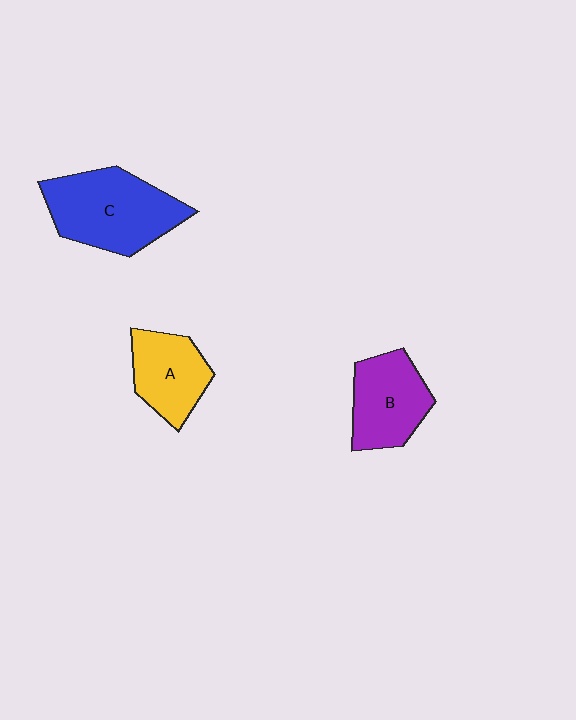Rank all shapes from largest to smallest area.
From largest to smallest: C (blue), B (purple), A (yellow).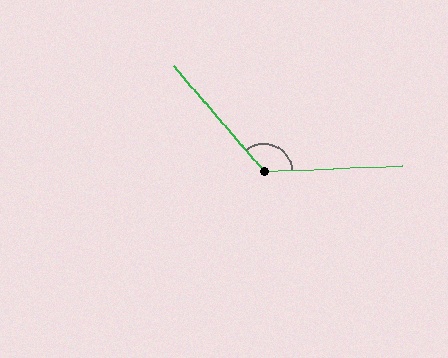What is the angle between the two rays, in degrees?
Approximately 128 degrees.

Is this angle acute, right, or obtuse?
It is obtuse.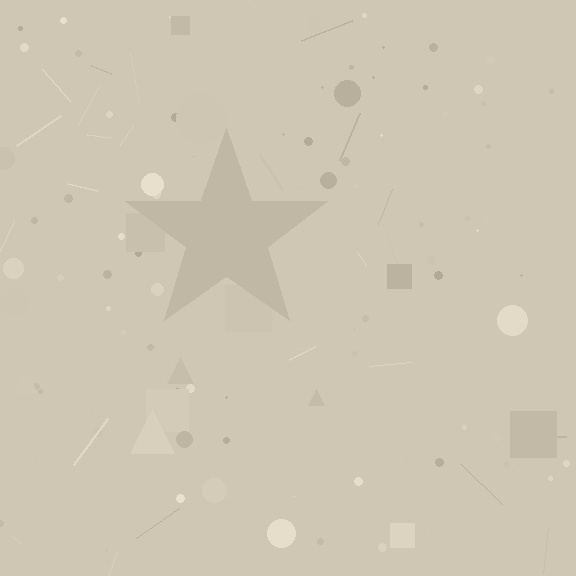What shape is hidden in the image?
A star is hidden in the image.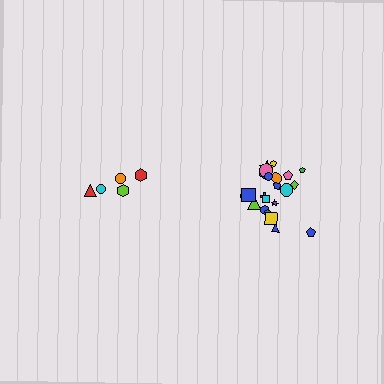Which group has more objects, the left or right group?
The right group.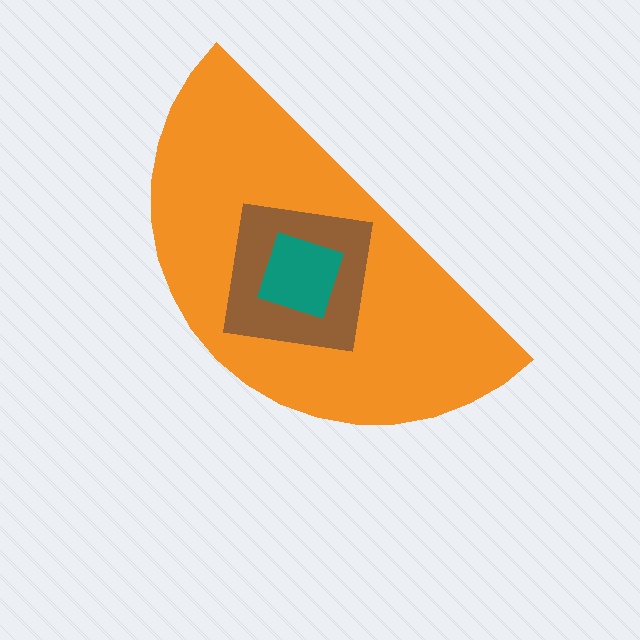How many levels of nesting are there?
3.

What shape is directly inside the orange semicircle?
The brown square.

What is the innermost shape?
The teal diamond.